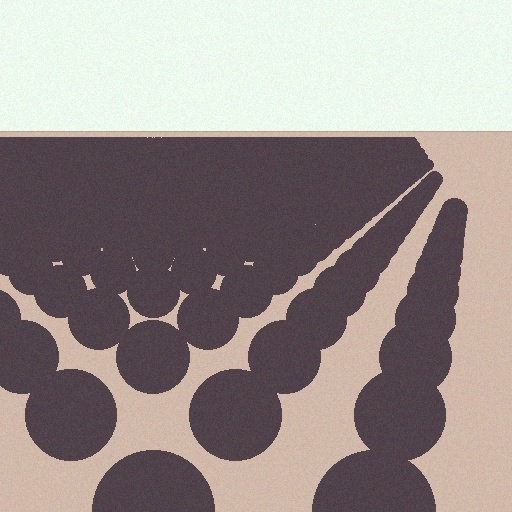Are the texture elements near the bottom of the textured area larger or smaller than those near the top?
Larger. Near the bottom, elements are closer to the viewer and appear at a bigger on-screen size.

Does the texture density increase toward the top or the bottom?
Density increases toward the top.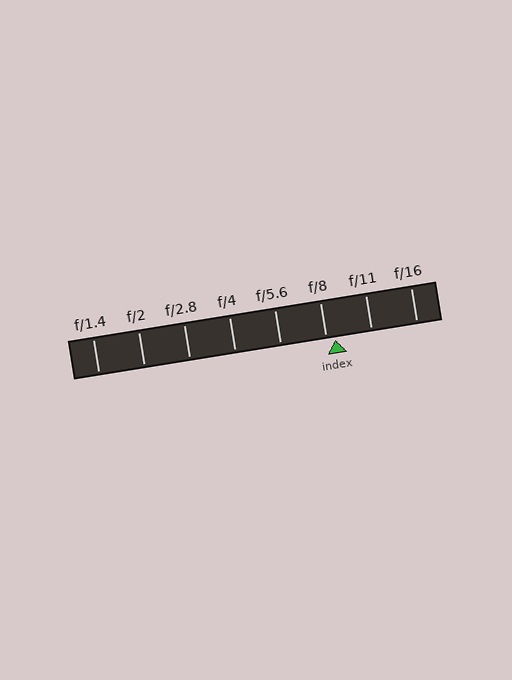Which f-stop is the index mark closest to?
The index mark is closest to f/8.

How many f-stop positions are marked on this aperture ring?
There are 8 f-stop positions marked.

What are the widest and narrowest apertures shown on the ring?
The widest aperture shown is f/1.4 and the narrowest is f/16.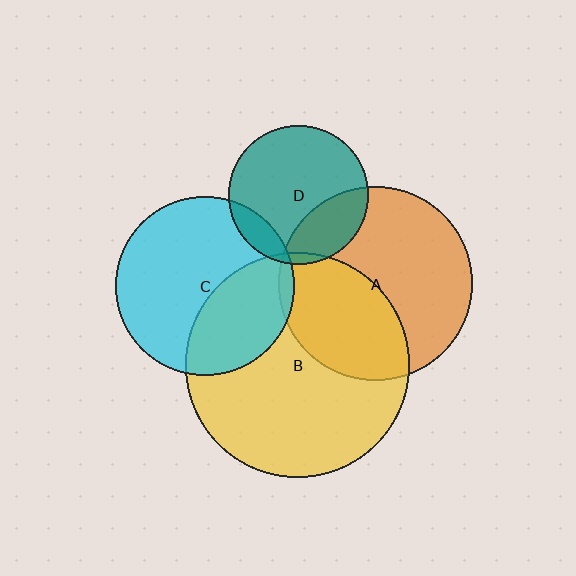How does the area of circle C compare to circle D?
Approximately 1.6 times.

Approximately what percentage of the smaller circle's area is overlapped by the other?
Approximately 5%.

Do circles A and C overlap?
Yes.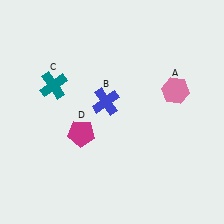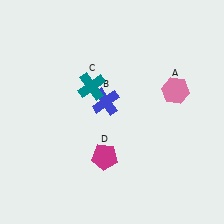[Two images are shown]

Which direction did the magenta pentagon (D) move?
The magenta pentagon (D) moved right.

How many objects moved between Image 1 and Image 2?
2 objects moved between the two images.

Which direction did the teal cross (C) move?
The teal cross (C) moved right.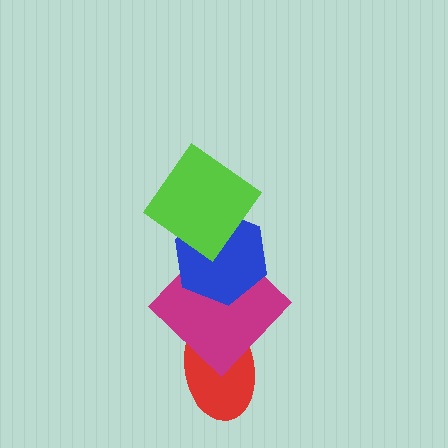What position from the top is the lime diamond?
The lime diamond is 1st from the top.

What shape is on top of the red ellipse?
The magenta diamond is on top of the red ellipse.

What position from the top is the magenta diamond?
The magenta diamond is 3rd from the top.